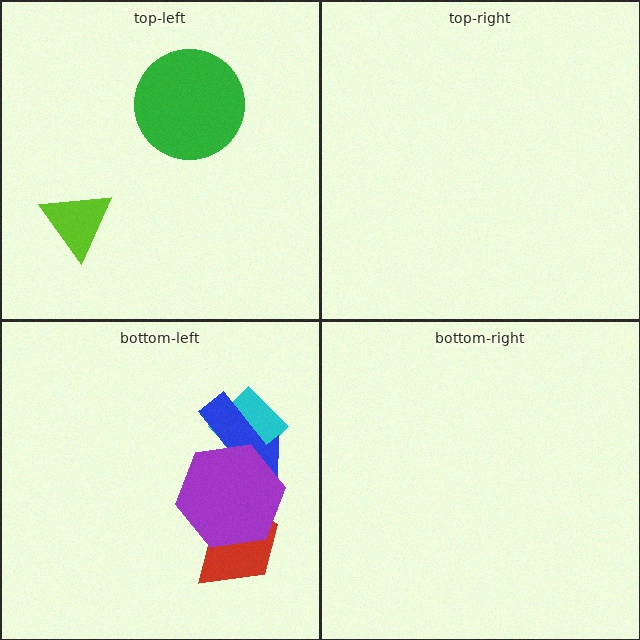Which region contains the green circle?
The top-left region.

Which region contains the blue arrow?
The bottom-left region.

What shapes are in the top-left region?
The lime triangle, the green circle.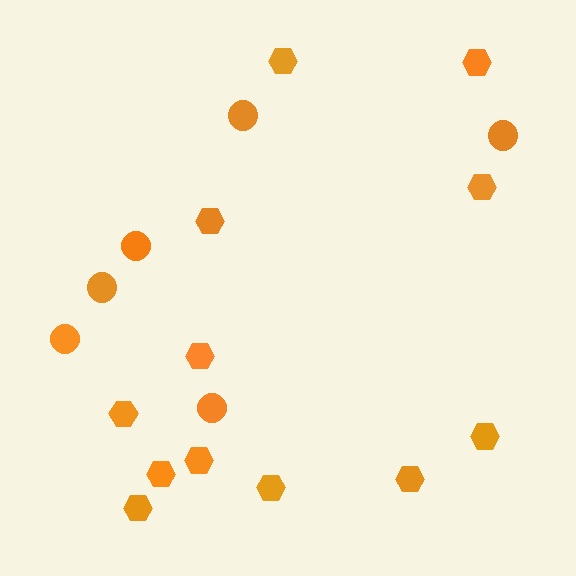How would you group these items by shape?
There are 2 groups: one group of hexagons (12) and one group of circles (6).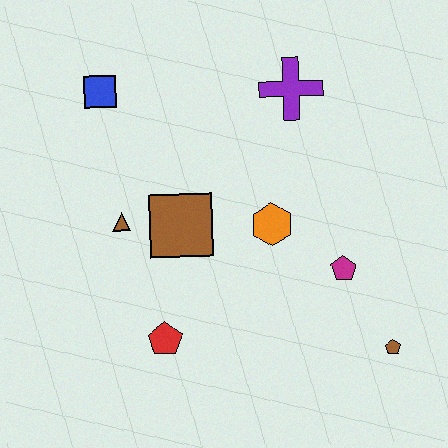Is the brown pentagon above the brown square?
No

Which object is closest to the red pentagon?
The brown square is closest to the red pentagon.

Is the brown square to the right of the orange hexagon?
No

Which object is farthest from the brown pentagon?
The blue square is farthest from the brown pentagon.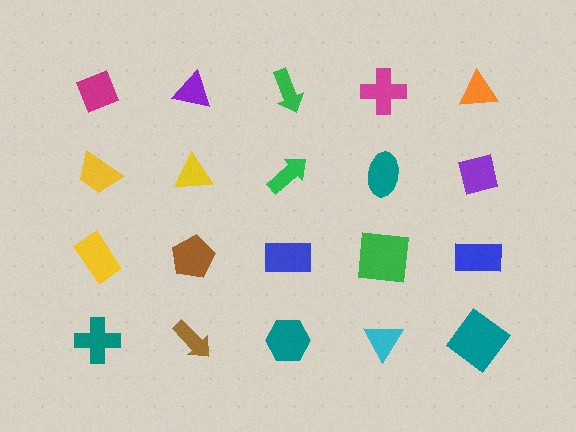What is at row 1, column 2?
A purple triangle.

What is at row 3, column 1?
A yellow rectangle.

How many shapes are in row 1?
5 shapes.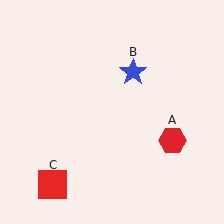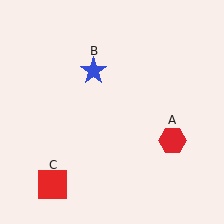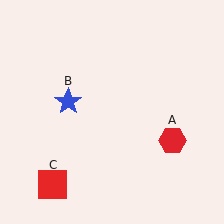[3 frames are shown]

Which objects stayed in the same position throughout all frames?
Red hexagon (object A) and red square (object C) remained stationary.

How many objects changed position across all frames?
1 object changed position: blue star (object B).